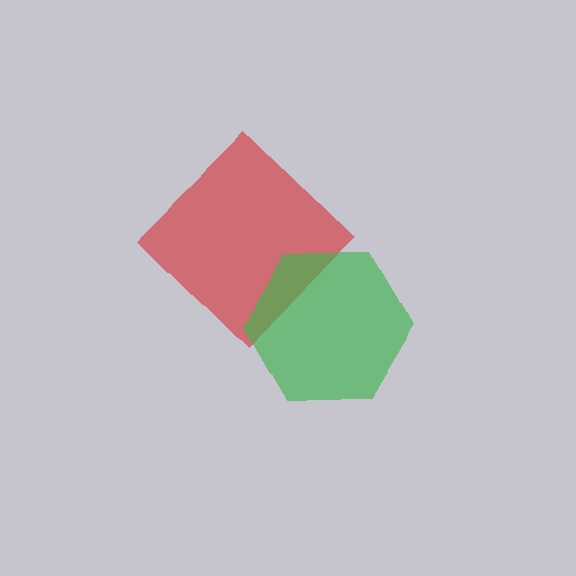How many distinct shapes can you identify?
There are 2 distinct shapes: a red diamond, a green hexagon.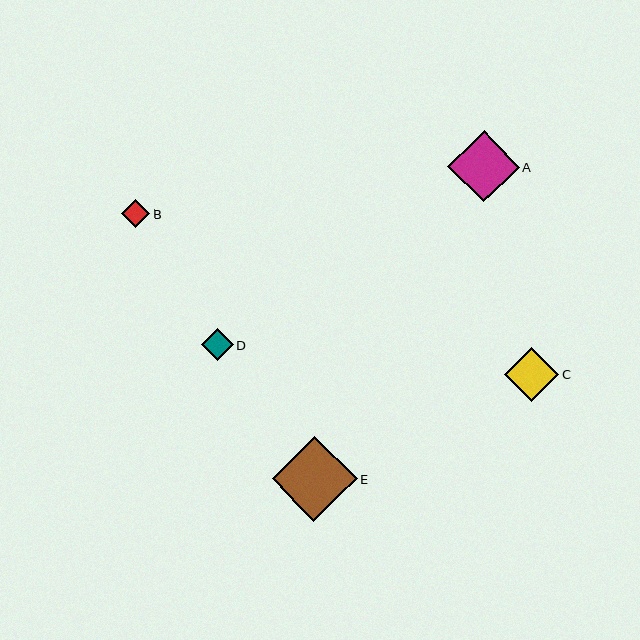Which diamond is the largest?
Diamond E is the largest with a size of approximately 85 pixels.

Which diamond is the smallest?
Diamond B is the smallest with a size of approximately 28 pixels.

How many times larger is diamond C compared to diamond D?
Diamond C is approximately 1.7 times the size of diamond D.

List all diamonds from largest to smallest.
From largest to smallest: E, A, C, D, B.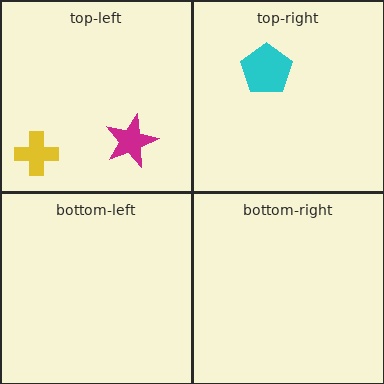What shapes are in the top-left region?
The magenta star, the yellow cross.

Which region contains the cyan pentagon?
The top-right region.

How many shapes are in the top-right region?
1.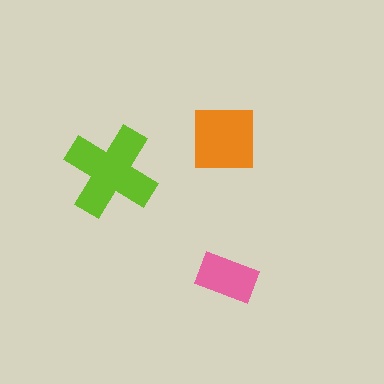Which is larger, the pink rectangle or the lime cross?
The lime cross.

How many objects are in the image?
There are 3 objects in the image.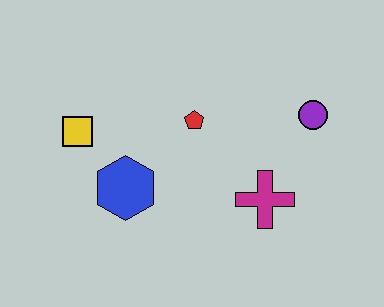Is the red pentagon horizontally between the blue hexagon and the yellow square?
No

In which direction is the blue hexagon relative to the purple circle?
The blue hexagon is to the left of the purple circle.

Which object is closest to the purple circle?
The magenta cross is closest to the purple circle.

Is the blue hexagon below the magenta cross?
No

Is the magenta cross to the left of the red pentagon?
No